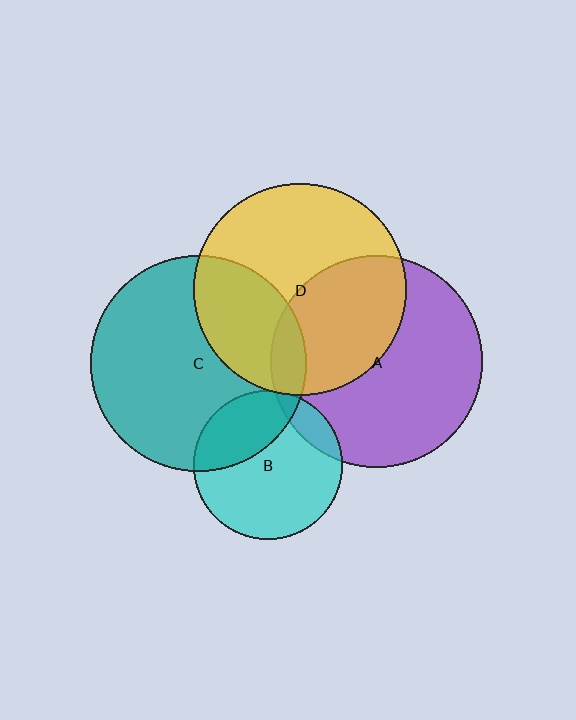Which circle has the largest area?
Circle C (teal).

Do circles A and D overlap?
Yes.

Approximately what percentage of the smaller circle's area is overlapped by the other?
Approximately 40%.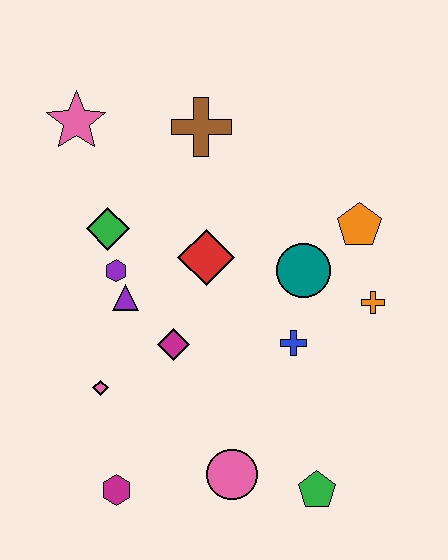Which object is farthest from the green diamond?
The green pentagon is farthest from the green diamond.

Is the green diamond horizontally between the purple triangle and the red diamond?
No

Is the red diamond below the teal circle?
No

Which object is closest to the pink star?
The green diamond is closest to the pink star.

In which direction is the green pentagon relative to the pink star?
The green pentagon is below the pink star.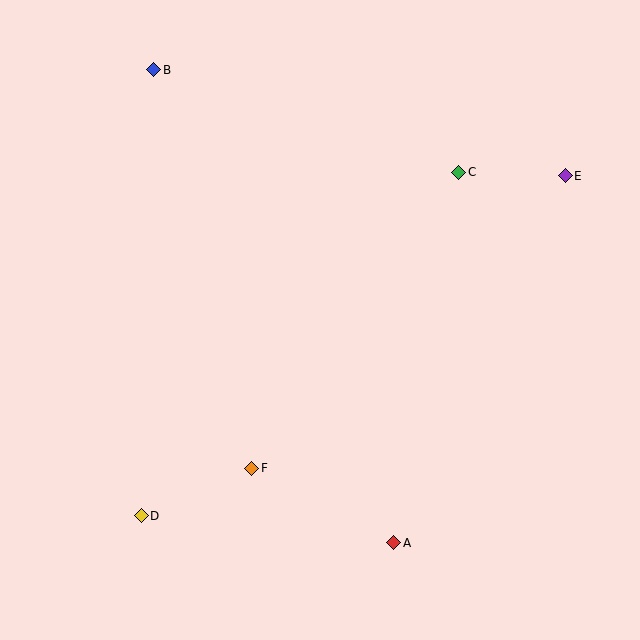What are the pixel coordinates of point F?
Point F is at (252, 468).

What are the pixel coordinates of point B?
Point B is at (154, 70).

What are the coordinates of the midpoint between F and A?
The midpoint between F and A is at (323, 506).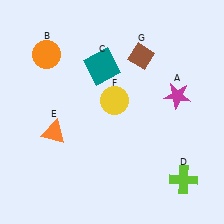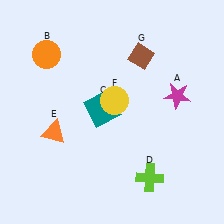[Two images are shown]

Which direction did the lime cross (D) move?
The lime cross (D) moved left.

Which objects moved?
The objects that moved are: the teal square (C), the lime cross (D).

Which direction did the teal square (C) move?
The teal square (C) moved down.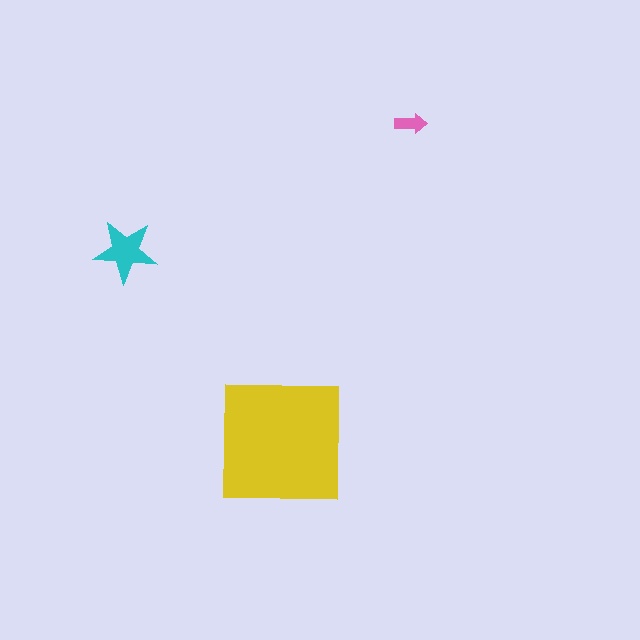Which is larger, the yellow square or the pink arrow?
The yellow square.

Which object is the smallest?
The pink arrow.